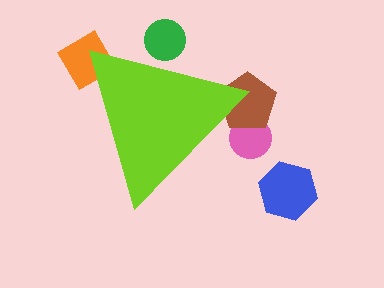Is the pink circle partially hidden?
Yes, the pink circle is partially hidden behind the lime triangle.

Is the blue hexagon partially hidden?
No, the blue hexagon is fully visible.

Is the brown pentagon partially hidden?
Yes, the brown pentagon is partially hidden behind the lime triangle.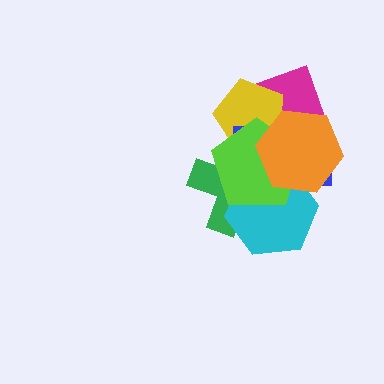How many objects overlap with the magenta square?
3 objects overlap with the magenta square.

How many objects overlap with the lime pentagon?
5 objects overlap with the lime pentagon.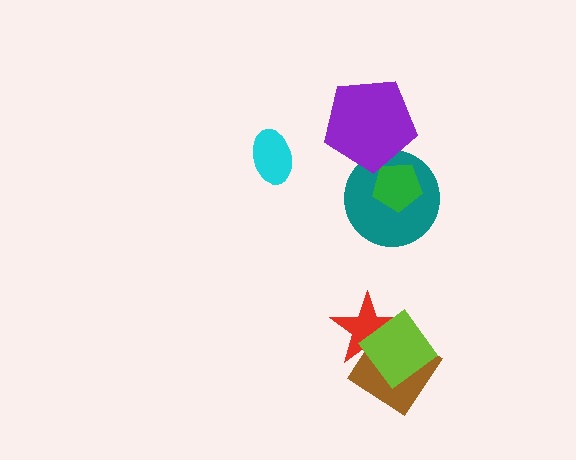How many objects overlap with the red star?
2 objects overlap with the red star.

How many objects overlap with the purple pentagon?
1 object overlaps with the purple pentagon.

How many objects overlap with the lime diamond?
2 objects overlap with the lime diamond.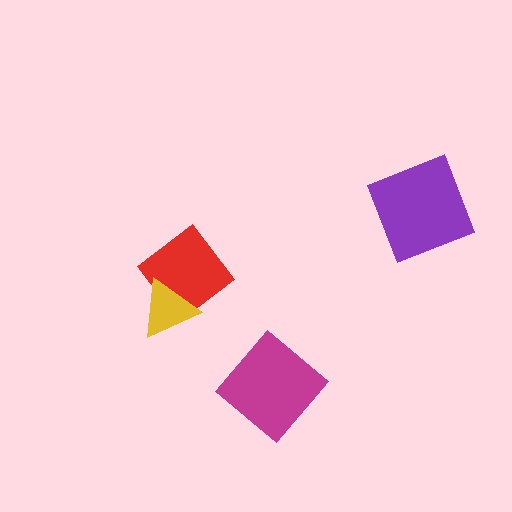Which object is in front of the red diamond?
The yellow triangle is in front of the red diamond.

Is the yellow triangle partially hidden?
No, no other shape covers it.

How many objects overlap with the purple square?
0 objects overlap with the purple square.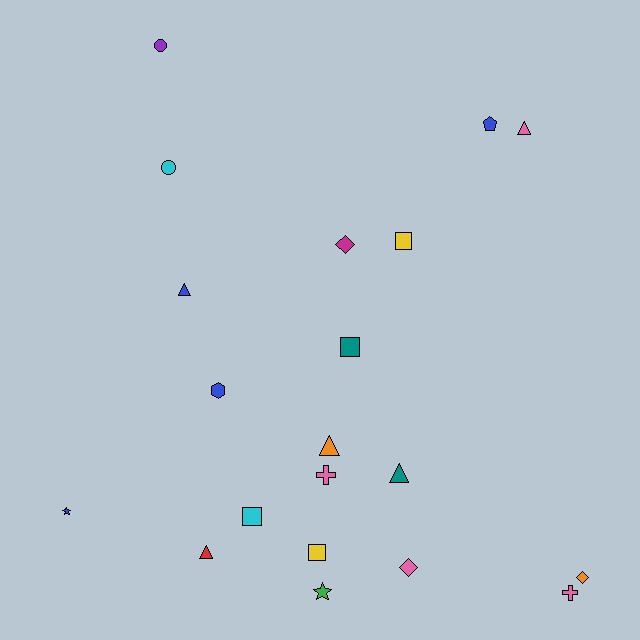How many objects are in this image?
There are 20 objects.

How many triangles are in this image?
There are 5 triangles.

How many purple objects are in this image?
There is 1 purple object.